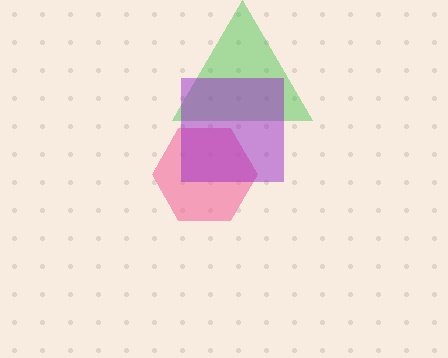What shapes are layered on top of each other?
The layered shapes are: a pink hexagon, a green triangle, a purple square.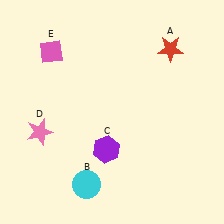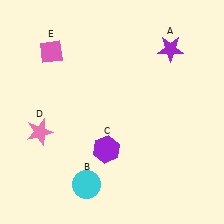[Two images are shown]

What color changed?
The star (A) changed from red in Image 1 to purple in Image 2.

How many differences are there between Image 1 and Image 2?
There is 1 difference between the two images.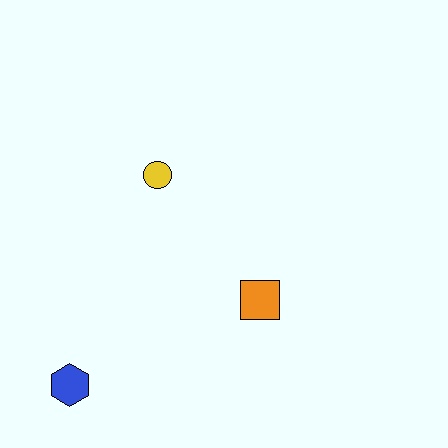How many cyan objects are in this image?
There are no cyan objects.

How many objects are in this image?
There are 3 objects.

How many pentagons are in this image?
There are no pentagons.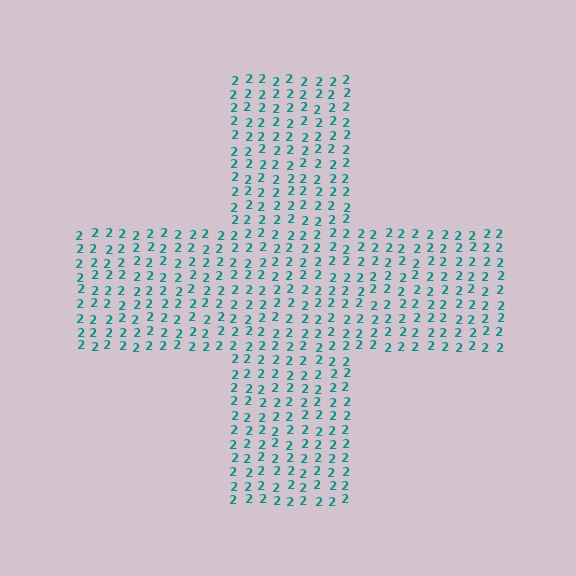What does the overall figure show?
The overall figure shows a cross.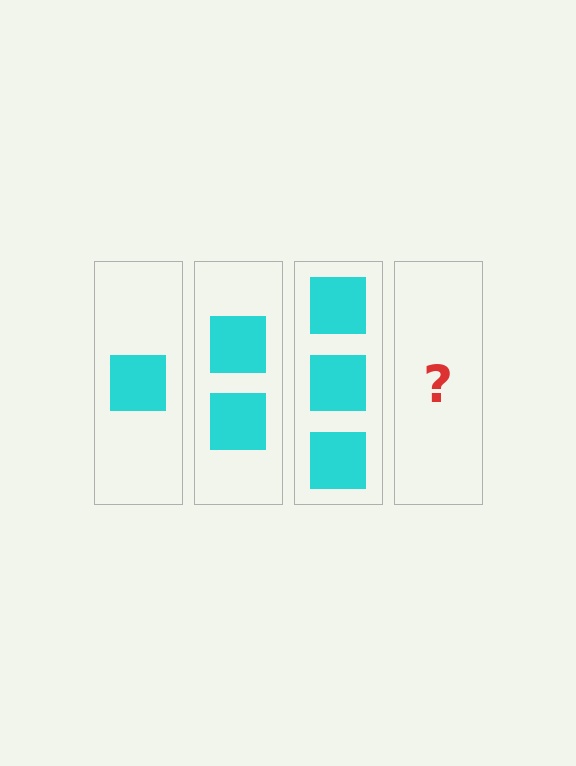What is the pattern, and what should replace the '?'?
The pattern is that each step adds one more square. The '?' should be 4 squares.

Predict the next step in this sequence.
The next step is 4 squares.